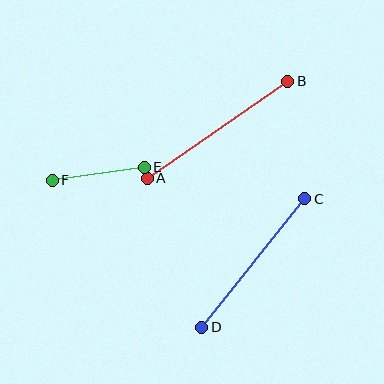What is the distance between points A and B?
The distance is approximately 170 pixels.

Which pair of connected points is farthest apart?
Points A and B are farthest apart.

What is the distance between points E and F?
The distance is approximately 93 pixels.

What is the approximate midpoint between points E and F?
The midpoint is at approximately (98, 174) pixels.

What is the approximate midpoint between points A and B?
The midpoint is at approximately (218, 130) pixels.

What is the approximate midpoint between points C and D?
The midpoint is at approximately (253, 263) pixels.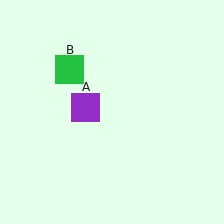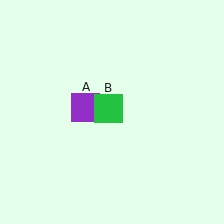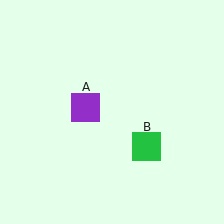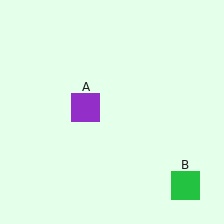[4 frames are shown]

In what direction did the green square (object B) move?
The green square (object B) moved down and to the right.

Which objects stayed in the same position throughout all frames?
Purple square (object A) remained stationary.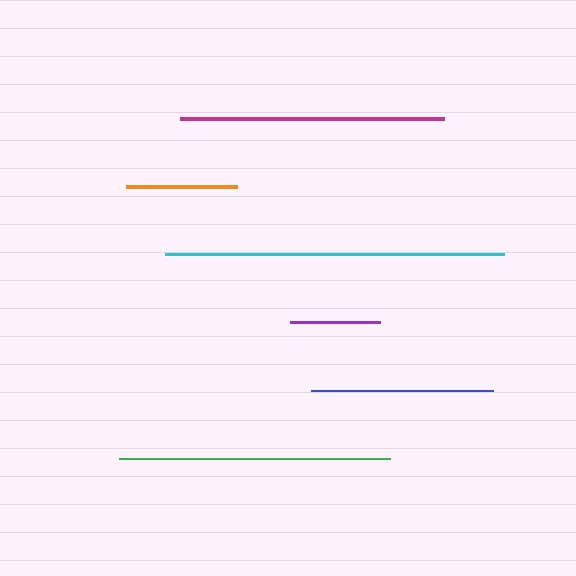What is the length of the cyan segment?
The cyan segment is approximately 339 pixels long.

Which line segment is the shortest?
The purple line is the shortest at approximately 89 pixels.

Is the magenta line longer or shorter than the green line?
The green line is longer than the magenta line.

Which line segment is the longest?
The cyan line is the longest at approximately 339 pixels.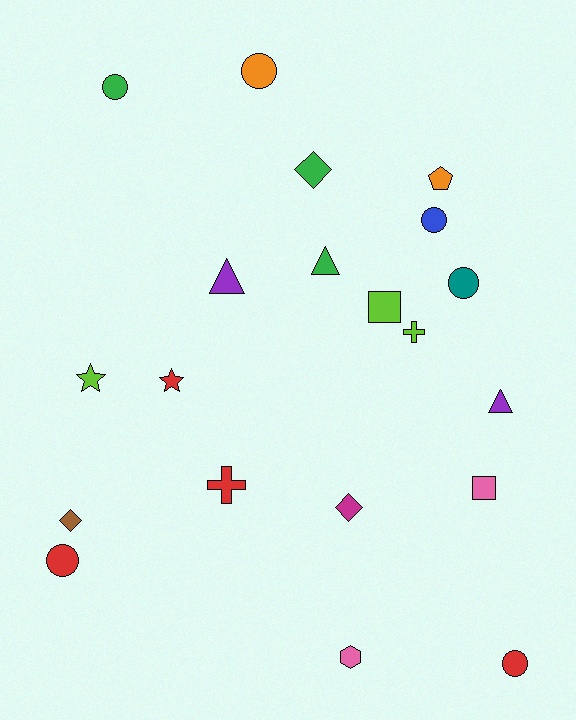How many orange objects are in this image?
There are 2 orange objects.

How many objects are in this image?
There are 20 objects.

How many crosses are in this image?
There are 2 crosses.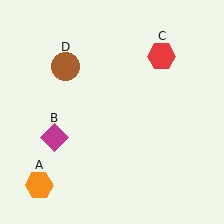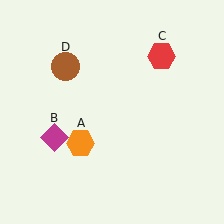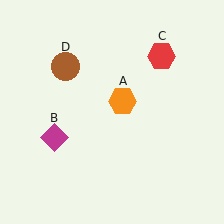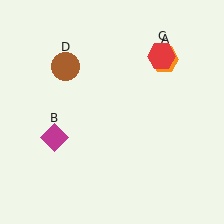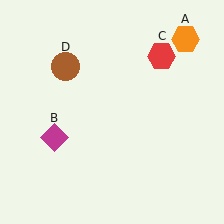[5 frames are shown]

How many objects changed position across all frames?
1 object changed position: orange hexagon (object A).